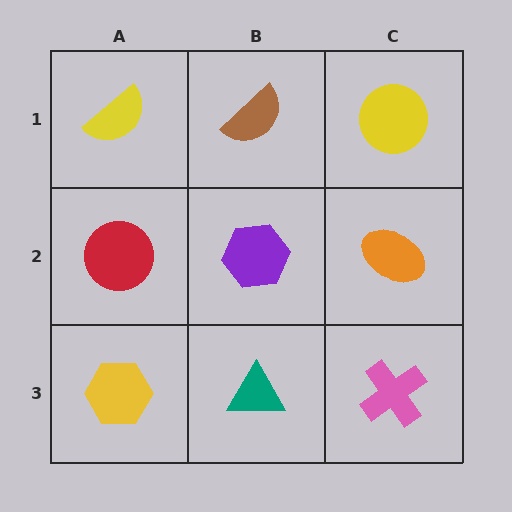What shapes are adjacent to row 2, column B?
A brown semicircle (row 1, column B), a teal triangle (row 3, column B), a red circle (row 2, column A), an orange ellipse (row 2, column C).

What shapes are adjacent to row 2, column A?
A yellow semicircle (row 1, column A), a yellow hexagon (row 3, column A), a purple hexagon (row 2, column B).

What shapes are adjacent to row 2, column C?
A yellow circle (row 1, column C), a pink cross (row 3, column C), a purple hexagon (row 2, column B).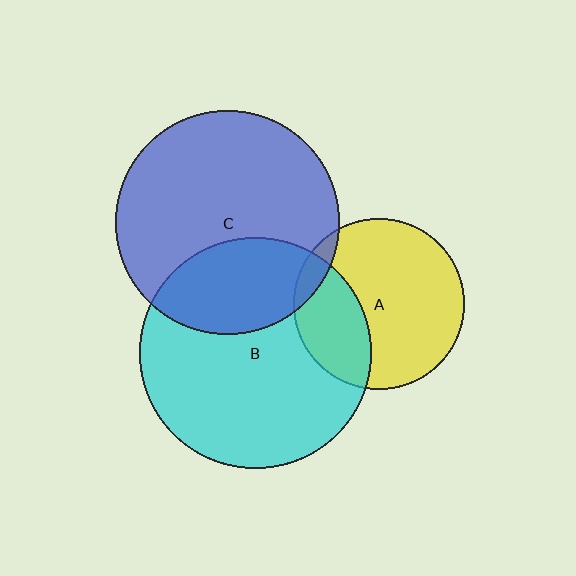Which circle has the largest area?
Circle B (cyan).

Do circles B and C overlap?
Yes.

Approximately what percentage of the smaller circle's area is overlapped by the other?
Approximately 30%.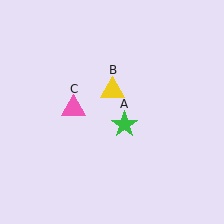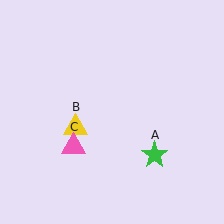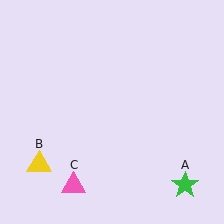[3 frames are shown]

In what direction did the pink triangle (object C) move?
The pink triangle (object C) moved down.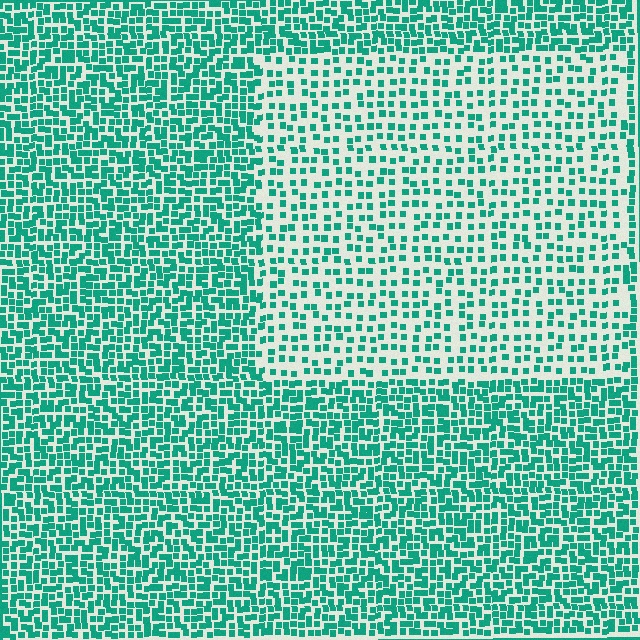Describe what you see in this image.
The image contains small teal elements arranged at two different densities. A rectangle-shaped region is visible where the elements are less densely packed than the surrounding area.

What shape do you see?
I see a rectangle.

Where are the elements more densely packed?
The elements are more densely packed outside the rectangle boundary.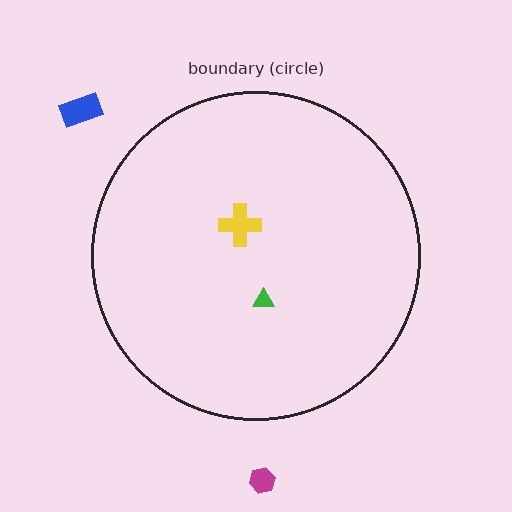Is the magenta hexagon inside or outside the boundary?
Outside.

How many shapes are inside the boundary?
2 inside, 2 outside.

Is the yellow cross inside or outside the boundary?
Inside.